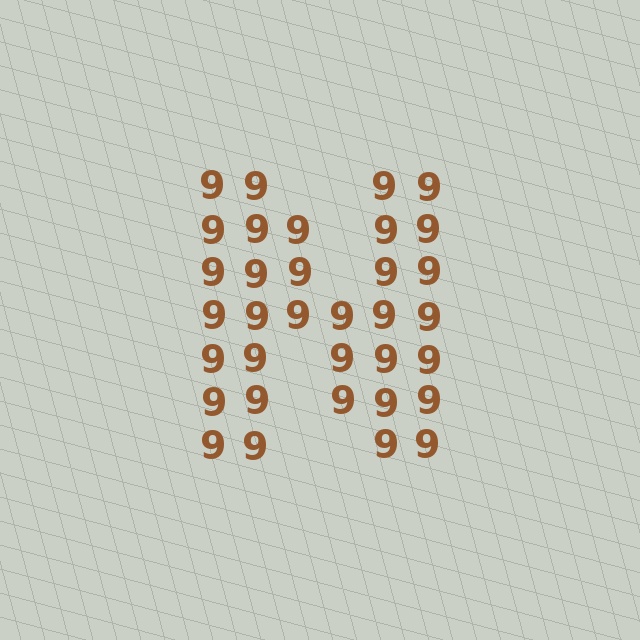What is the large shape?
The large shape is the letter N.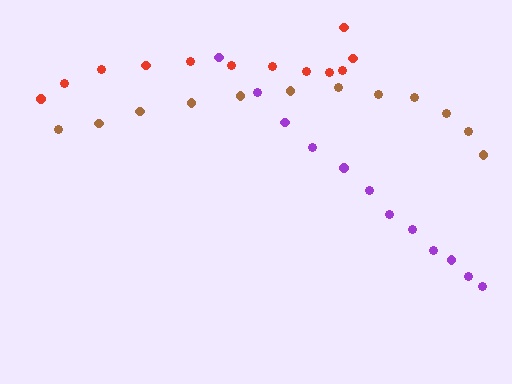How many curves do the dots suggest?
There are 3 distinct paths.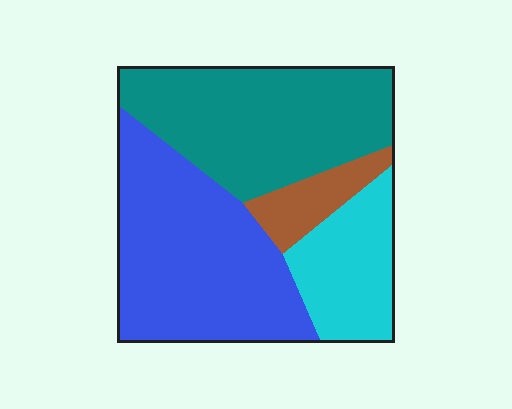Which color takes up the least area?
Brown, at roughly 10%.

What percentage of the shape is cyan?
Cyan covers 17% of the shape.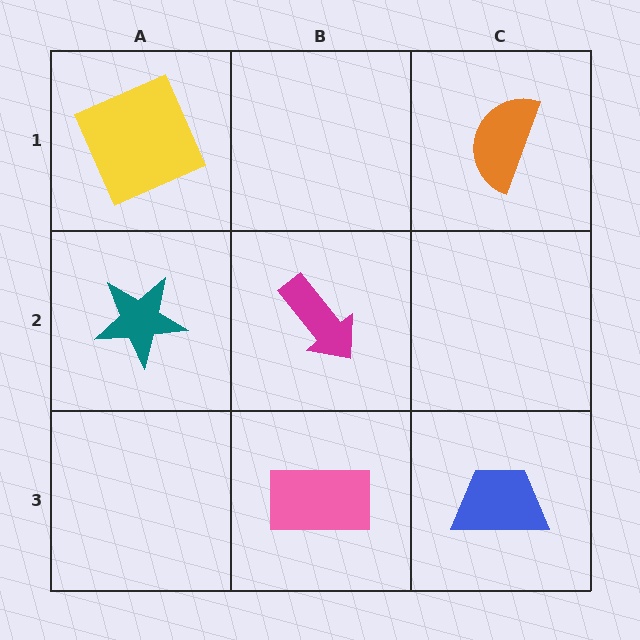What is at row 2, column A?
A teal star.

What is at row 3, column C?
A blue trapezoid.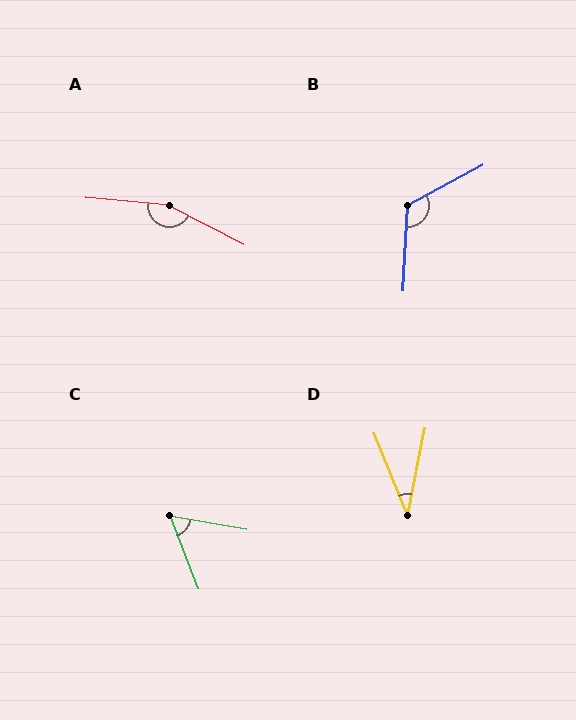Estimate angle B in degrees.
Approximately 121 degrees.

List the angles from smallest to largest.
D (34°), C (59°), B (121°), A (158°).